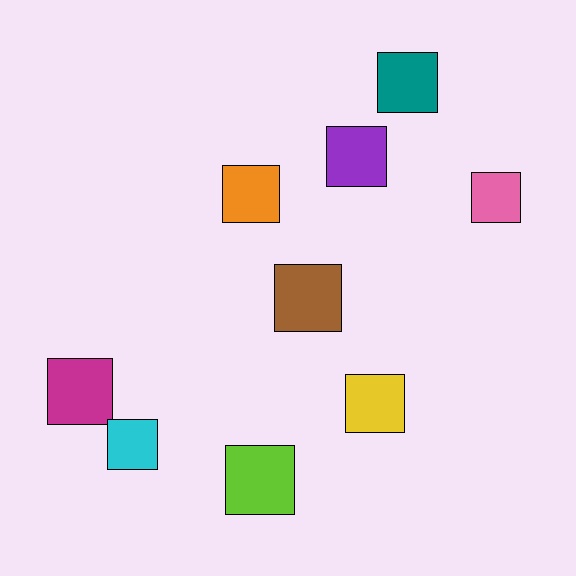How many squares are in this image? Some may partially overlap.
There are 9 squares.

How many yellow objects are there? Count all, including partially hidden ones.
There is 1 yellow object.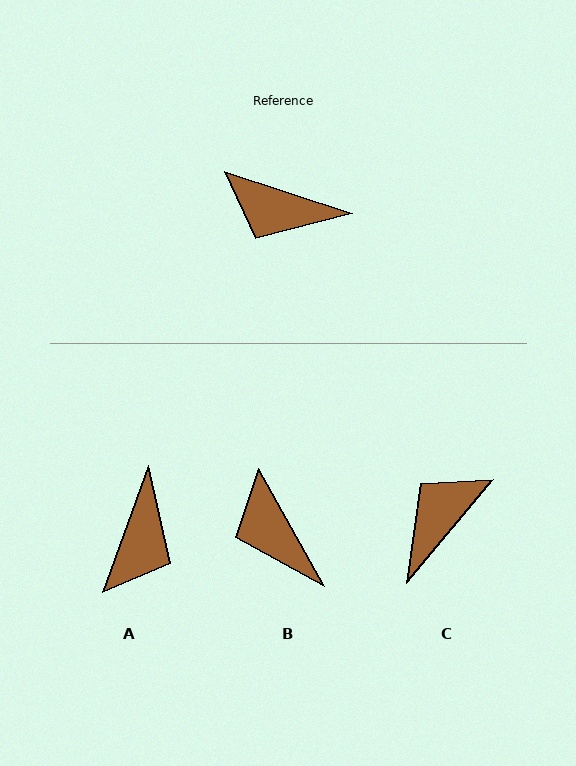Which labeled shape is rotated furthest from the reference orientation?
C, about 112 degrees away.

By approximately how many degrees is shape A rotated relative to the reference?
Approximately 88 degrees counter-clockwise.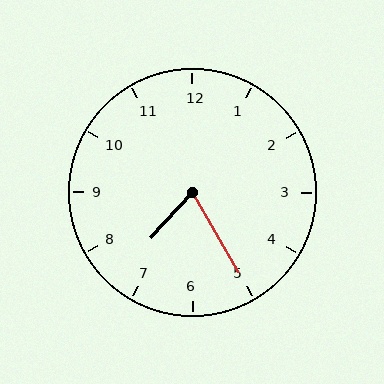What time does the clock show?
7:25.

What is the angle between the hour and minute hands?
Approximately 72 degrees.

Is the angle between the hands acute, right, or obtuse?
It is acute.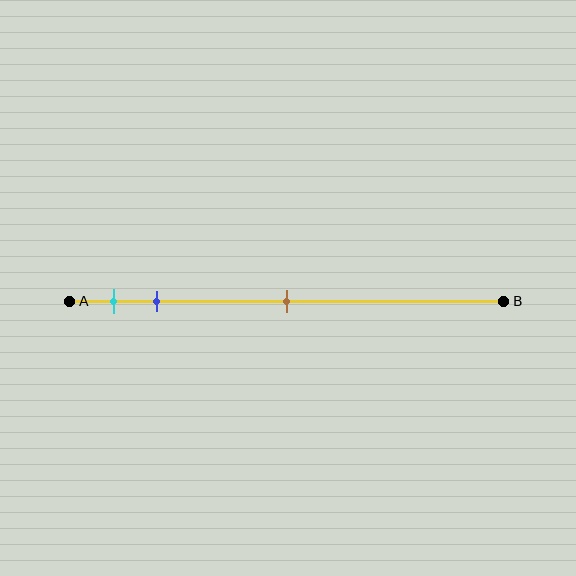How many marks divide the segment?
There are 3 marks dividing the segment.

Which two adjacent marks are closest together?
The cyan and blue marks are the closest adjacent pair.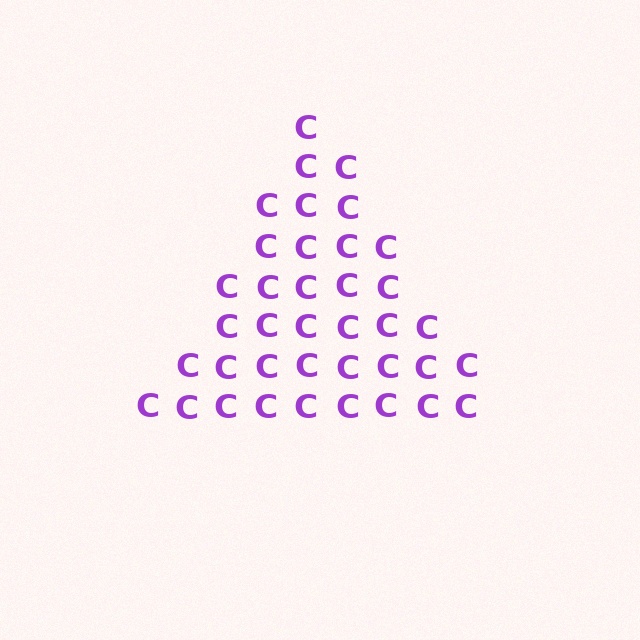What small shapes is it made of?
It is made of small letter C's.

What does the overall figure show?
The overall figure shows a triangle.